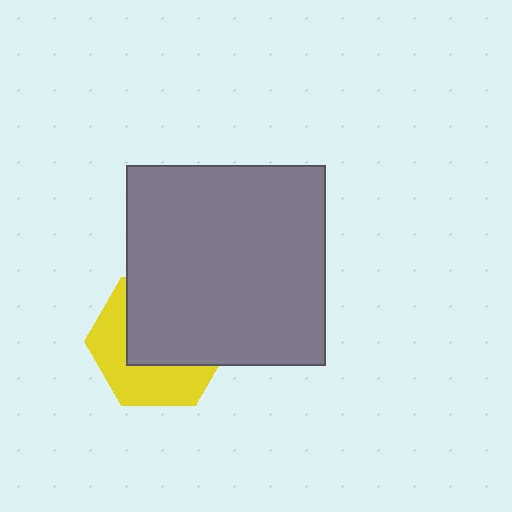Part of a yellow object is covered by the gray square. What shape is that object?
It is a hexagon.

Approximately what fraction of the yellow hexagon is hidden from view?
Roughly 57% of the yellow hexagon is hidden behind the gray square.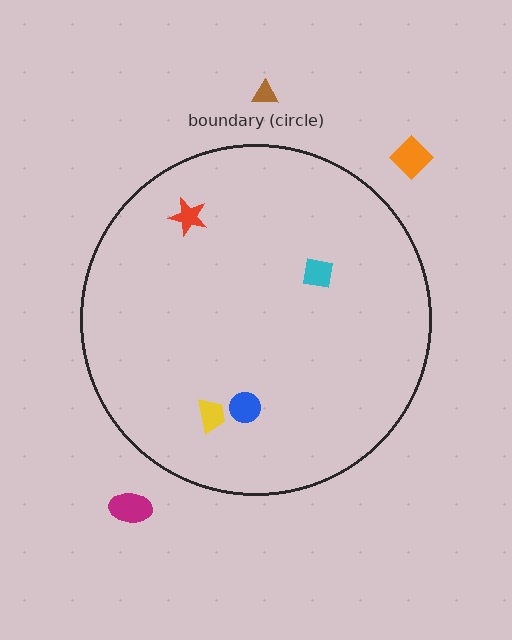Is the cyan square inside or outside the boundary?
Inside.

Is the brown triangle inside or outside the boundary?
Outside.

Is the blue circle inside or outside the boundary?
Inside.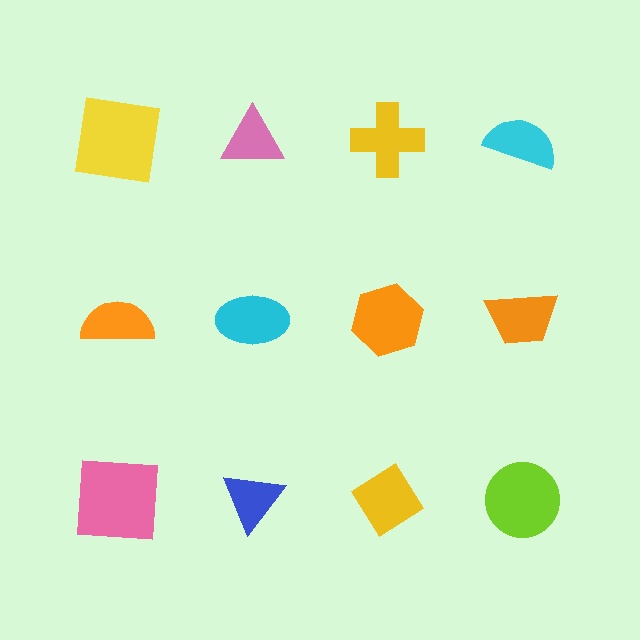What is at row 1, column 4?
A cyan semicircle.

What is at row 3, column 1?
A pink square.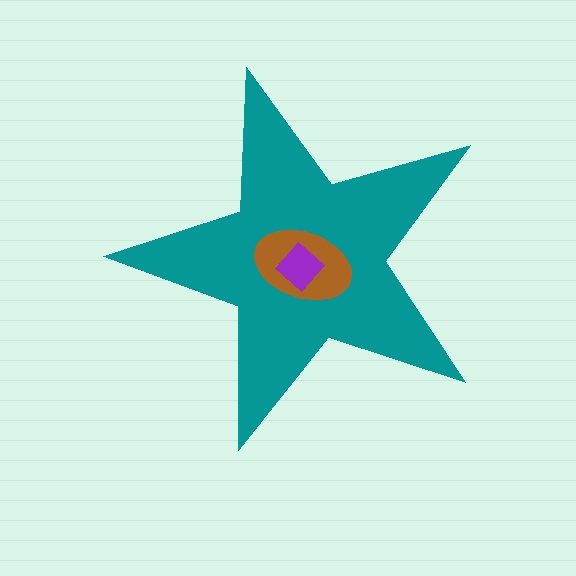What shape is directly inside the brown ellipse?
The purple diamond.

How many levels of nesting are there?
3.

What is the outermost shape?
The teal star.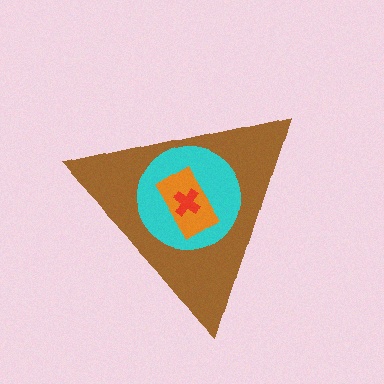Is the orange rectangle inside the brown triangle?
Yes.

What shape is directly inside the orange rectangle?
The red cross.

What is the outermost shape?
The brown triangle.